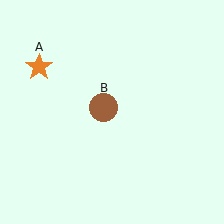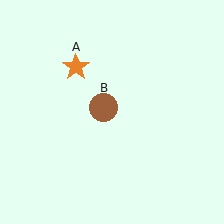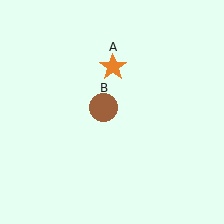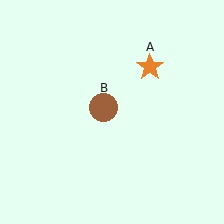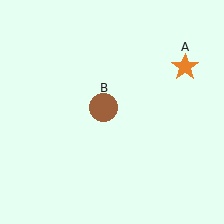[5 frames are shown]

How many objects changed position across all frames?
1 object changed position: orange star (object A).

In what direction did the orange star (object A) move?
The orange star (object A) moved right.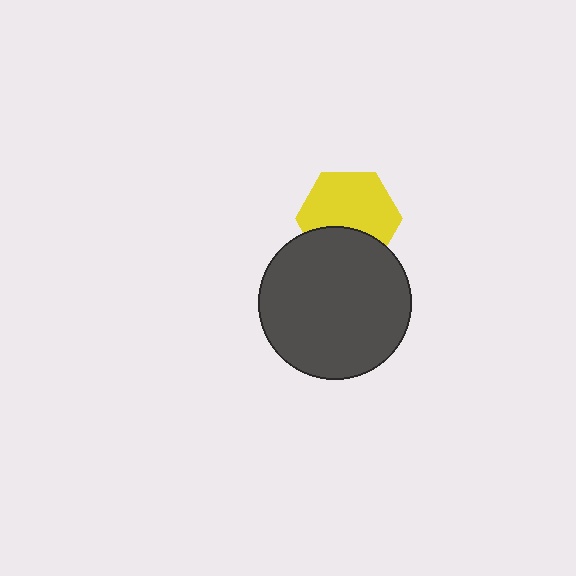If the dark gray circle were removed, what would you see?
You would see the complete yellow hexagon.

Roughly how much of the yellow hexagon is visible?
Most of it is visible (roughly 67%).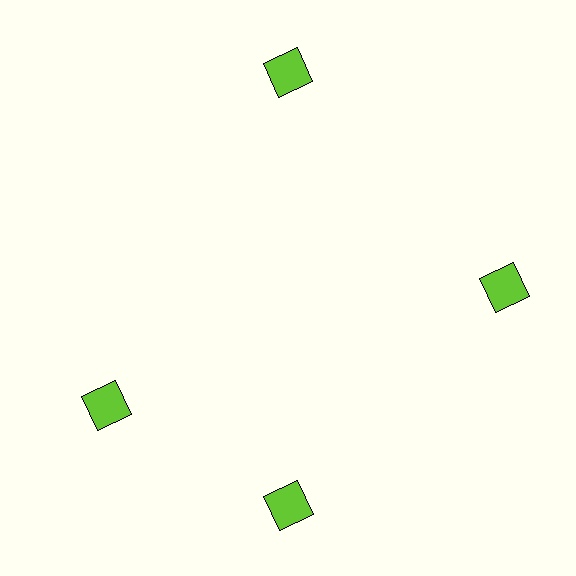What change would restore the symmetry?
The symmetry would be restored by rotating it back into even spacing with its neighbors so that all 4 squares sit at equal angles and equal distance from the center.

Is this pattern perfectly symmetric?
No. The 4 lime squares are arranged in a ring, but one element near the 9 o'clock position is rotated out of alignment along the ring, breaking the 4-fold rotational symmetry.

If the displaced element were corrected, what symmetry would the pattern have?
It would have 4-fold rotational symmetry — the pattern would map onto itself every 90 degrees.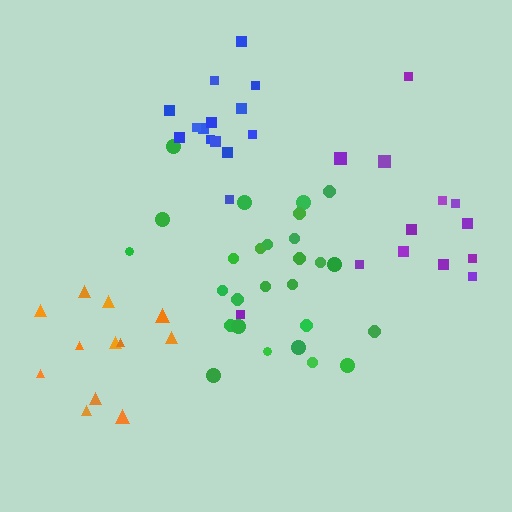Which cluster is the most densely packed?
Blue.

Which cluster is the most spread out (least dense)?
Orange.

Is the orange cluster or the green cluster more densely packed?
Green.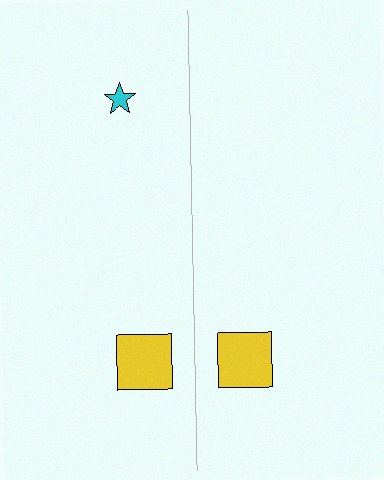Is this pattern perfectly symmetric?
No, the pattern is not perfectly symmetric. A cyan star is missing from the right side.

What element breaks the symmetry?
A cyan star is missing from the right side.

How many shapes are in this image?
There are 3 shapes in this image.